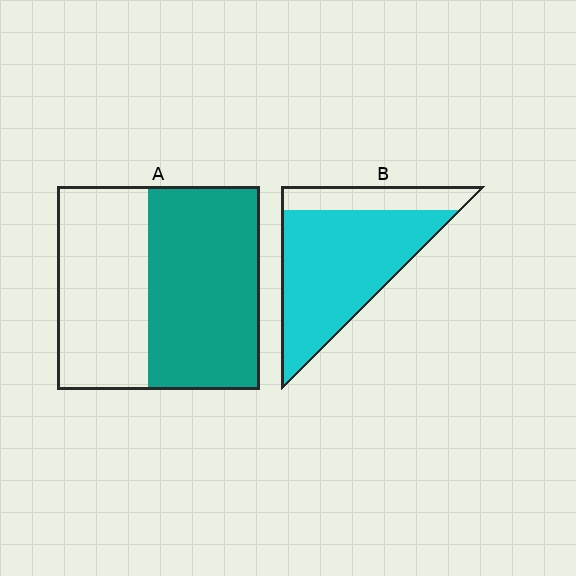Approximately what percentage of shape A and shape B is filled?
A is approximately 55% and B is approximately 80%.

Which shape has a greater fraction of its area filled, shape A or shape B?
Shape B.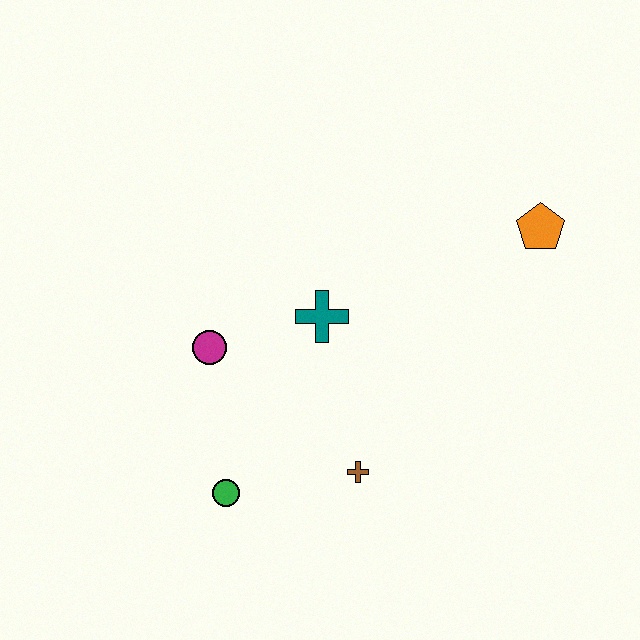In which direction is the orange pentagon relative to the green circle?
The orange pentagon is to the right of the green circle.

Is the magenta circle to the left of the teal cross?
Yes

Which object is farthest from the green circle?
The orange pentagon is farthest from the green circle.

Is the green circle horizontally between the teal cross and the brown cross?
No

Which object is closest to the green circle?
The brown cross is closest to the green circle.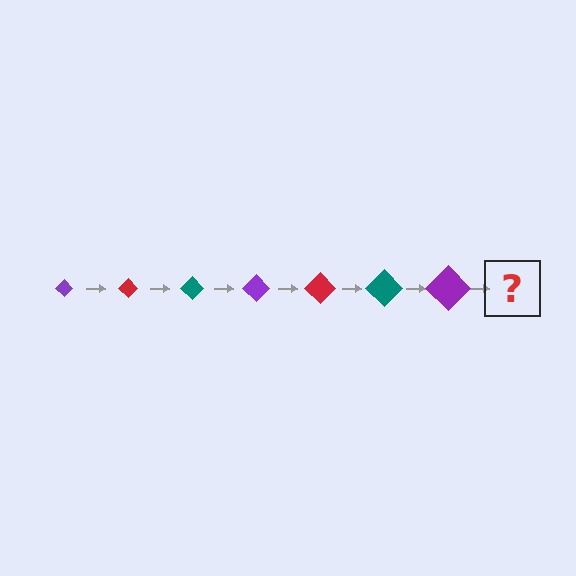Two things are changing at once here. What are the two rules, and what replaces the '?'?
The two rules are that the diamond grows larger each step and the color cycles through purple, red, and teal. The '?' should be a red diamond, larger than the previous one.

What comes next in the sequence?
The next element should be a red diamond, larger than the previous one.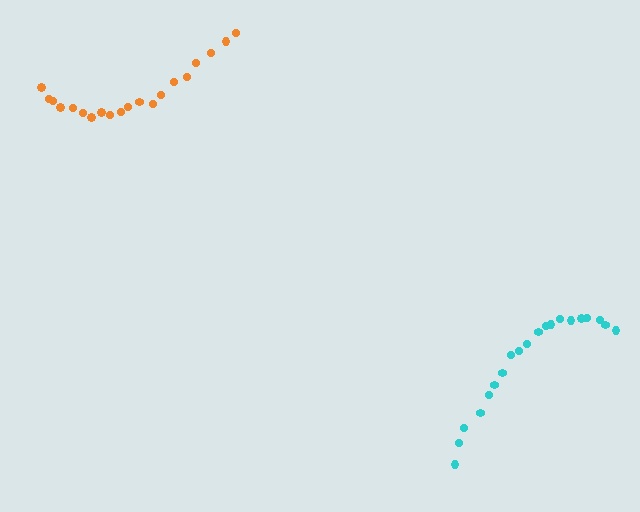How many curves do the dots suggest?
There are 2 distinct paths.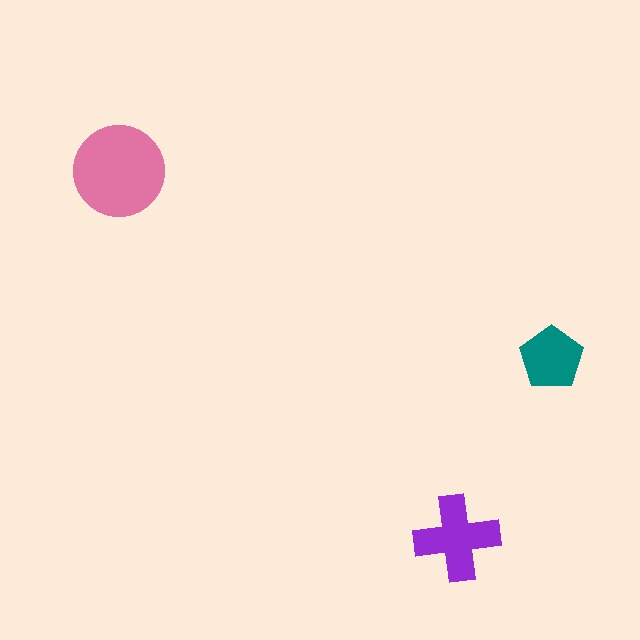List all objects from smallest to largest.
The teal pentagon, the purple cross, the pink circle.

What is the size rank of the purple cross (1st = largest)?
2nd.